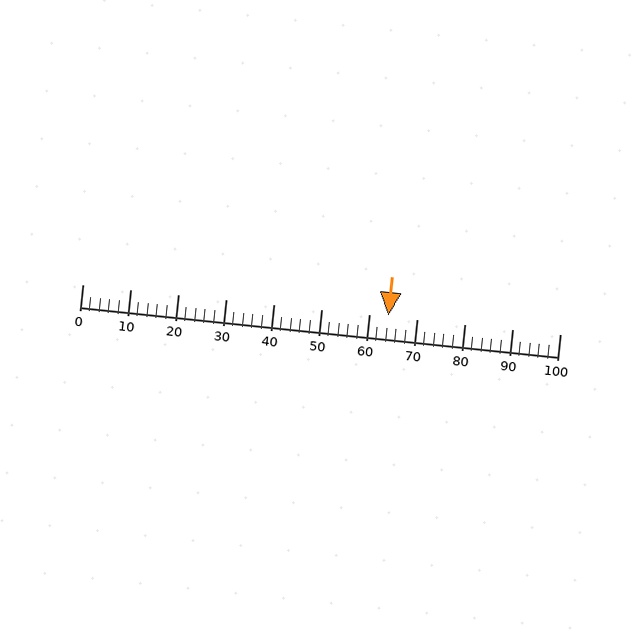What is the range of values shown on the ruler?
The ruler shows values from 0 to 100.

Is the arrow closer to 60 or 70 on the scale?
The arrow is closer to 60.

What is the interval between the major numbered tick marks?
The major tick marks are spaced 10 units apart.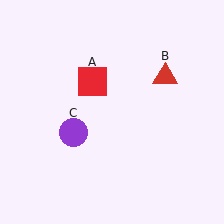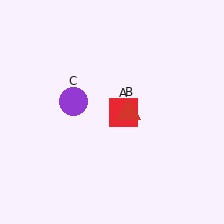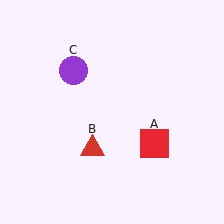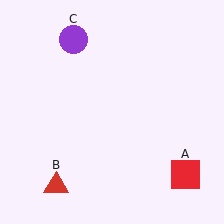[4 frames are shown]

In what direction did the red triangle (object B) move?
The red triangle (object B) moved down and to the left.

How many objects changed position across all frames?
3 objects changed position: red square (object A), red triangle (object B), purple circle (object C).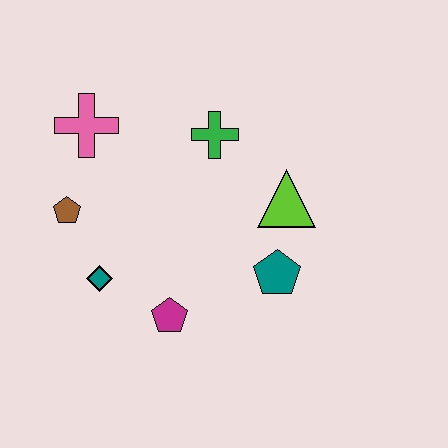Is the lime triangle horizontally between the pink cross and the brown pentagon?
No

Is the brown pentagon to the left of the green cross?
Yes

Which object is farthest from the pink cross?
The teal pentagon is farthest from the pink cross.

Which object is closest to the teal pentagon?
The lime triangle is closest to the teal pentagon.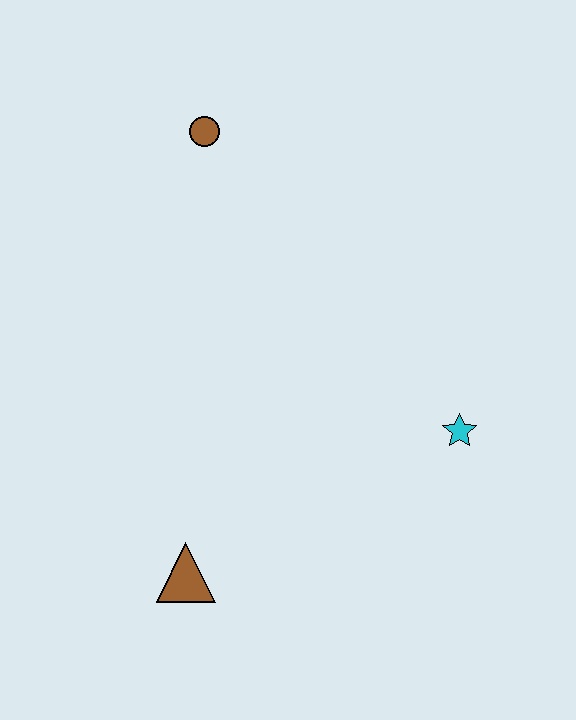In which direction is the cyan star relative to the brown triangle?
The cyan star is to the right of the brown triangle.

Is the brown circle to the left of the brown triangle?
No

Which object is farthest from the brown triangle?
The brown circle is farthest from the brown triangle.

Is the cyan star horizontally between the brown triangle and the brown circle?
No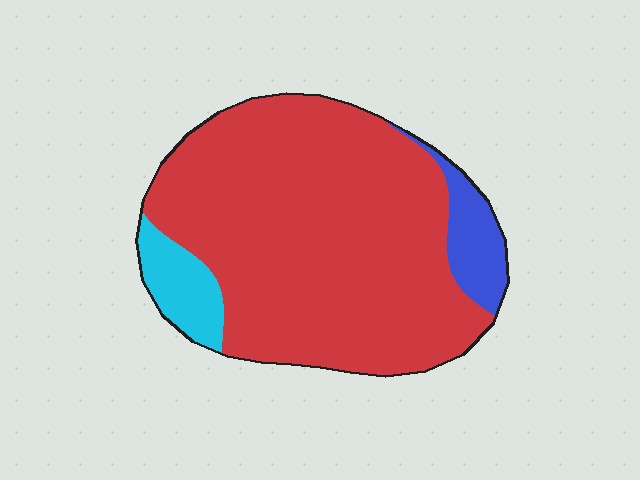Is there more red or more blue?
Red.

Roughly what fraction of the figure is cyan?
Cyan covers roughly 10% of the figure.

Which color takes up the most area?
Red, at roughly 85%.